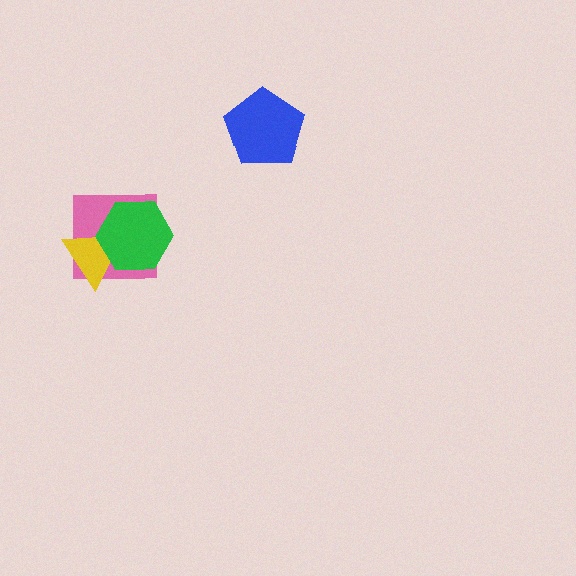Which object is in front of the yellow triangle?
The green hexagon is in front of the yellow triangle.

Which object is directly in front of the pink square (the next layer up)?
The yellow triangle is directly in front of the pink square.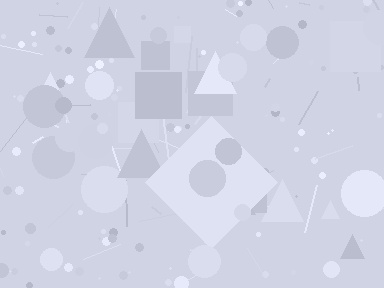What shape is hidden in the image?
A diamond is hidden in the image.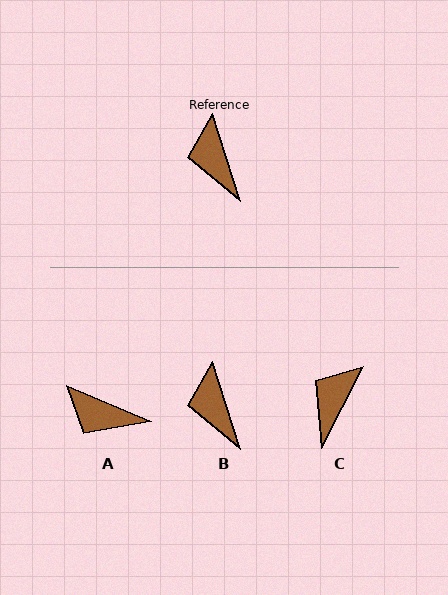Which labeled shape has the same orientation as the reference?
B.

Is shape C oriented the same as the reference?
No, it is off by about 45 degrees.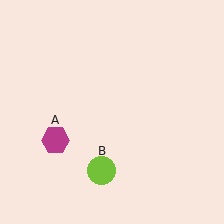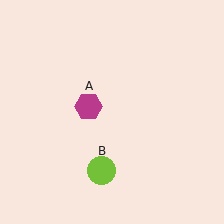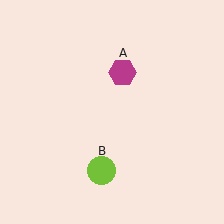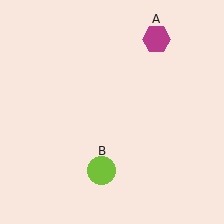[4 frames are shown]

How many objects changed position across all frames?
1 object changed position: magenta hexagon (object A).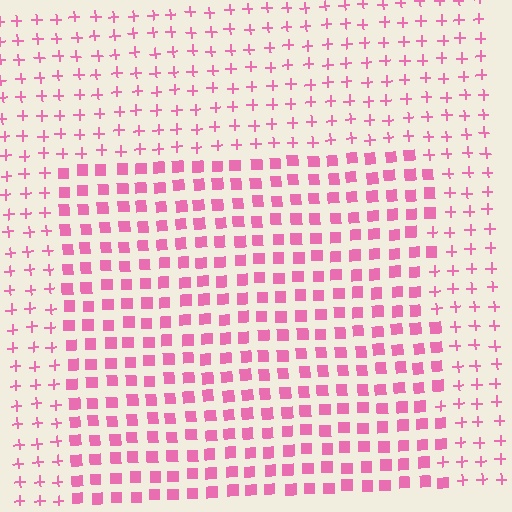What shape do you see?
I see a rectangle.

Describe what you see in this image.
The image is filled with small pink elements arranged in a uniform grid. A rectangle-shaped region contains squares, while the surrounding area contains plus signs. The boundary is defined purely by the change in element shape.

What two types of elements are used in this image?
The image uses squares inside the rectangle region and plus signs outside it.